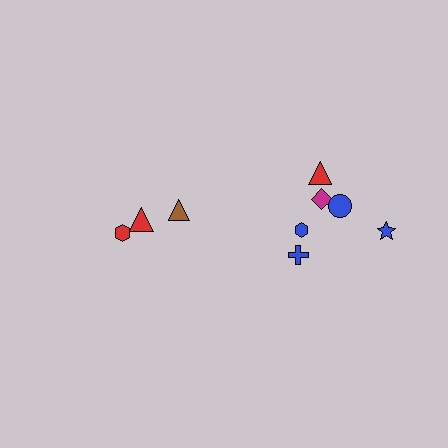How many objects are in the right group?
There are 6 objects.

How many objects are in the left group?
There are 3 objects.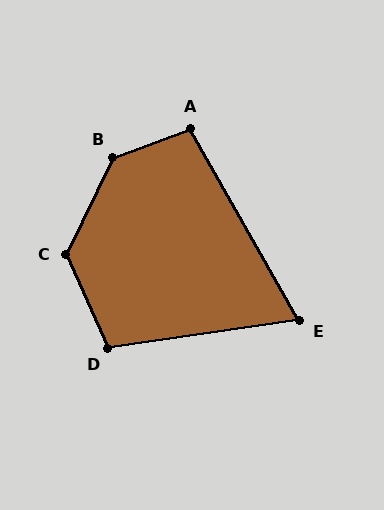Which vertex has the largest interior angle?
B, at approximately 135 degrees.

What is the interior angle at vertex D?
Approximately 106 degrees (obtuse).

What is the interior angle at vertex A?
Approximately 100 degrees (obtuse).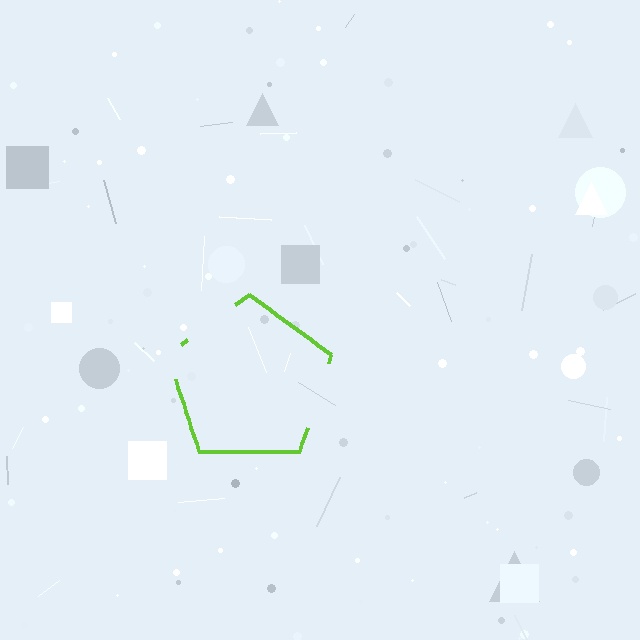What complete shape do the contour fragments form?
The contour fragments form a pentagon.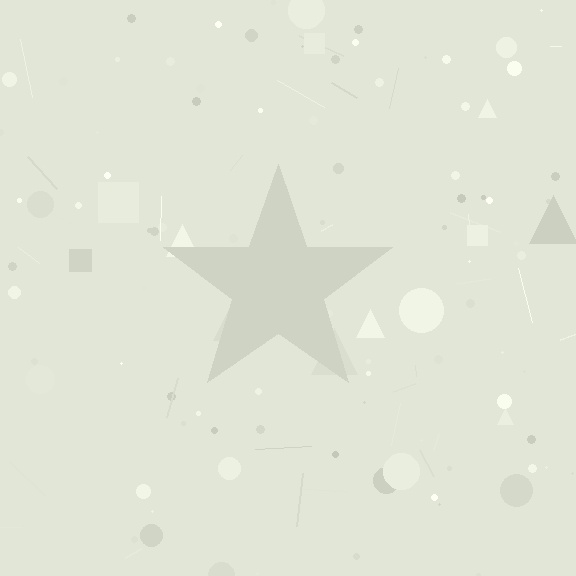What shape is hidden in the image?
A star is hidden in the image.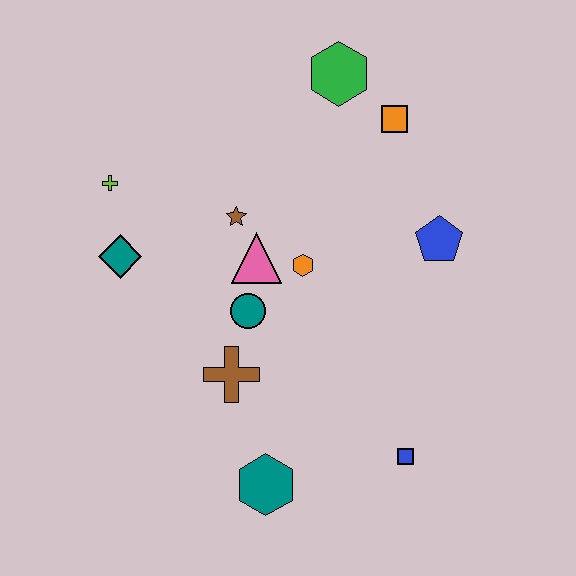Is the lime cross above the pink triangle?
Yes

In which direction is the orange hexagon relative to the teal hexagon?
The orange hexagon is above the teal hexagon.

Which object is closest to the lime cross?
The teal diamond is closest to the lime cross.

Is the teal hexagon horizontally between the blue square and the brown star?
Yes